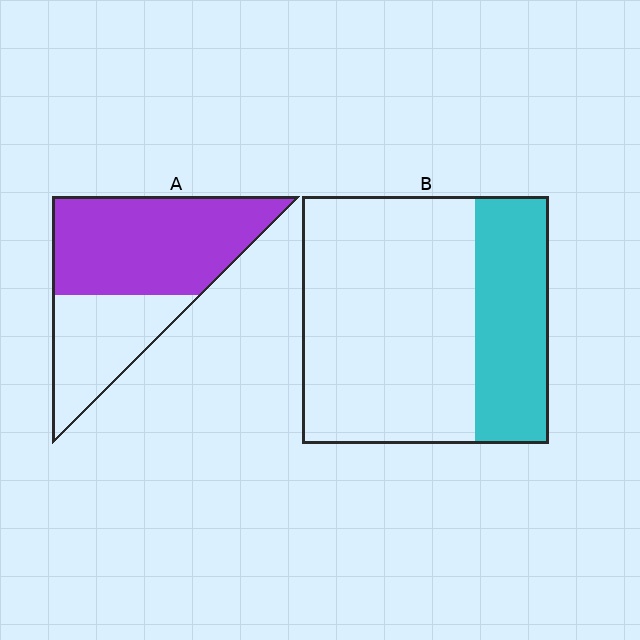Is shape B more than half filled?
No.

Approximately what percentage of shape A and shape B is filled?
A is approximately 65% and B is approximately 30%.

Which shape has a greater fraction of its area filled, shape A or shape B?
Shape A.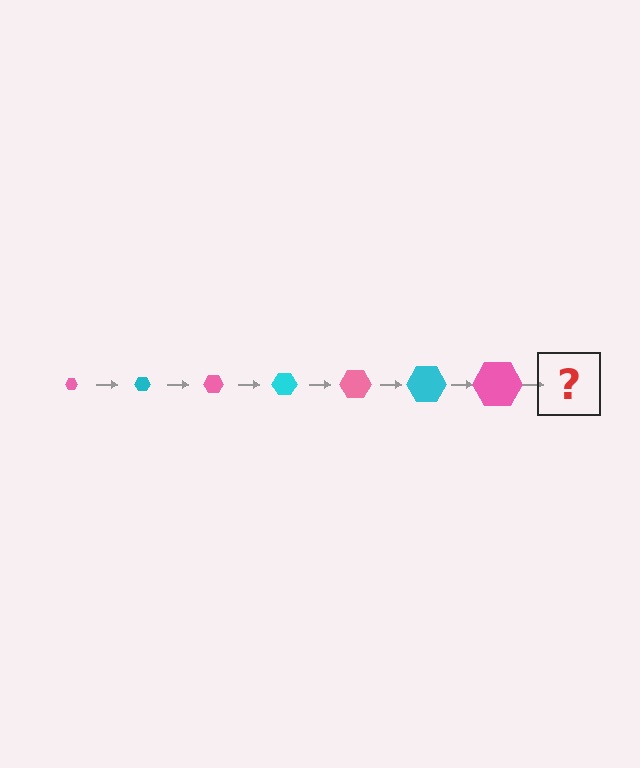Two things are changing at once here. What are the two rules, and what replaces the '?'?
The two rules are that the hexagon grows larger each step and the color cycles through pink and cyan. The '?' should be a cyan hexagon, larger than the previous one.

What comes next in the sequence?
The next element should be a cyan hexagon, larger than the previous one.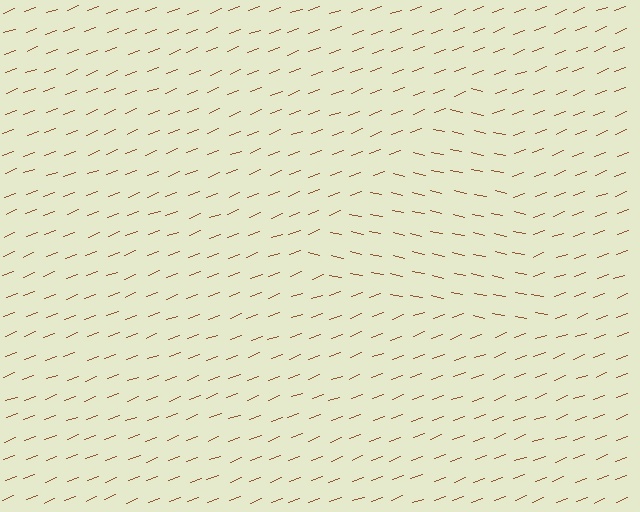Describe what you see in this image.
The image is filled with small brown line segments. A triangle region in the image has lines oriented differently from the surrounding lines, creating a visible texture boundary.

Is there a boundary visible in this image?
Yes, there is a texture boundary formed by a change in line orientation.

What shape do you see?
I see a triangle.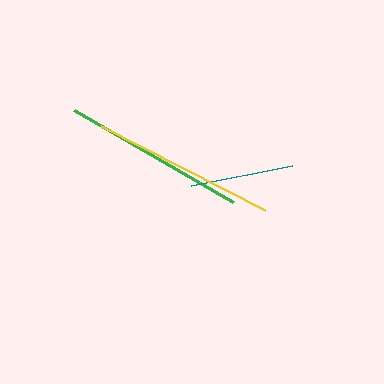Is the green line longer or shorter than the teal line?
The green line is longer than the teal line.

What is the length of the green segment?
The green segment is approximately 183 pixels long.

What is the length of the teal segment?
The teal segment is approximately 104 pixels long.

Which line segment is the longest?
The yellow line is the longest at approximately 185 pixels.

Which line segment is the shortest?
The teal line is the shortest at approximately 104 pixels.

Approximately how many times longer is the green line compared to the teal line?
The green line is approximately 1.8 times the length of the teal line.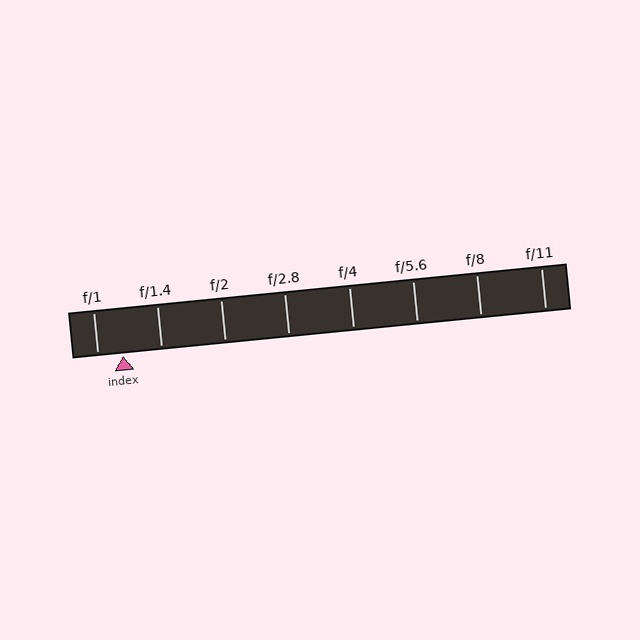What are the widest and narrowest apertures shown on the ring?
The widest aperture shown is f/1 and the narrowest is f/11.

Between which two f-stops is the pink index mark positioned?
The index mark is between f/1 and f/1.4.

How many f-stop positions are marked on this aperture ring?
There are 8 f-stop positions marked.